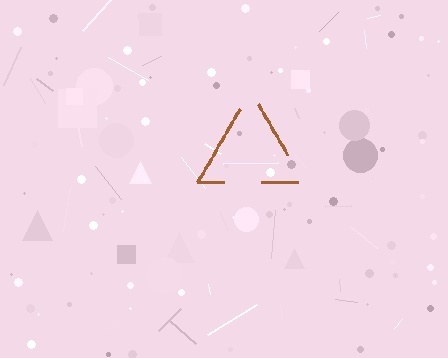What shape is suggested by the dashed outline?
The dashed outline suggests a triangle.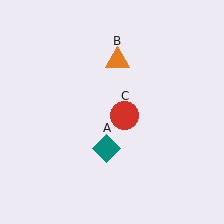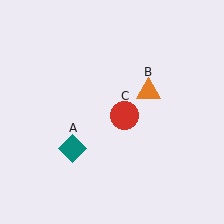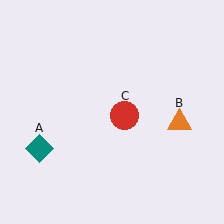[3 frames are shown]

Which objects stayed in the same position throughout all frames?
Red circle (object C) remained stationary.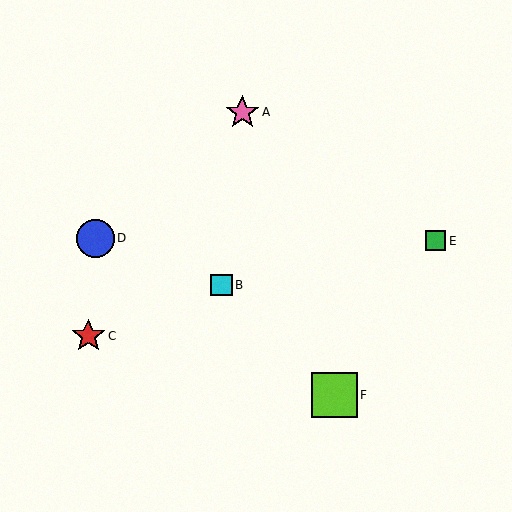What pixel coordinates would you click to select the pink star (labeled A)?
Click at (242, 112) to select the pink star A.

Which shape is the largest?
The lime square (labeled F) is the largest.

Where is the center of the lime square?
The center of the lime square is at (334, 395).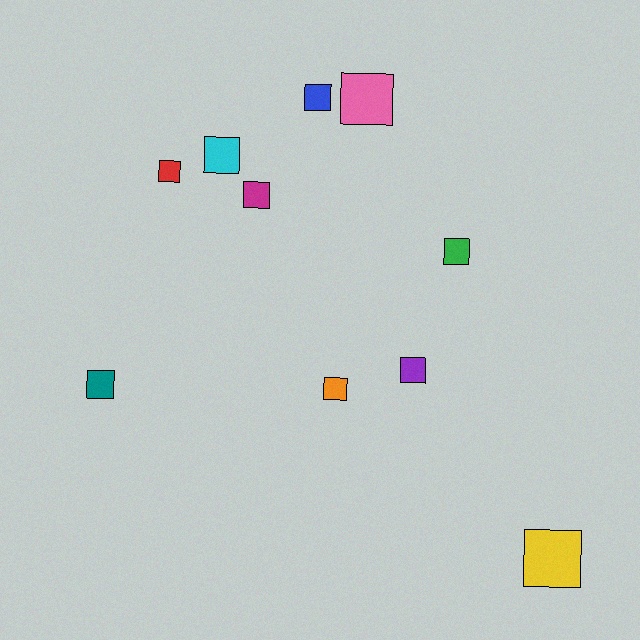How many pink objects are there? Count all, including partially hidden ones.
There is 1 pink object.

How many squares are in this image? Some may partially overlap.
There are 10 squares.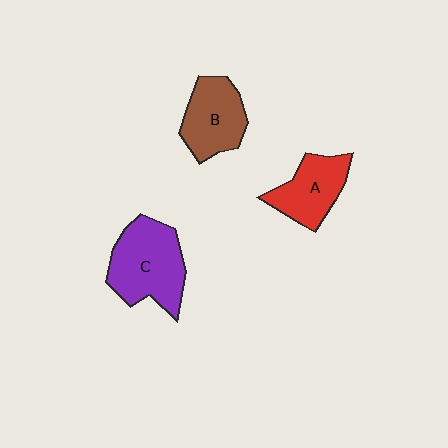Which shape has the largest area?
Shape C (purple).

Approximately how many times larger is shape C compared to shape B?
Approximately 1.3 times.